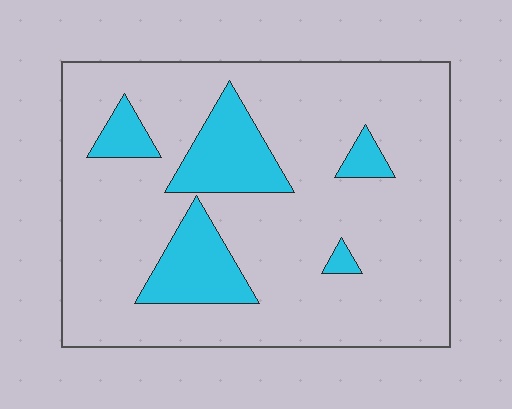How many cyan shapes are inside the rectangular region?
5.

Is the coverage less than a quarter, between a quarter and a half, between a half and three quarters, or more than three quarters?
Less than a quarter.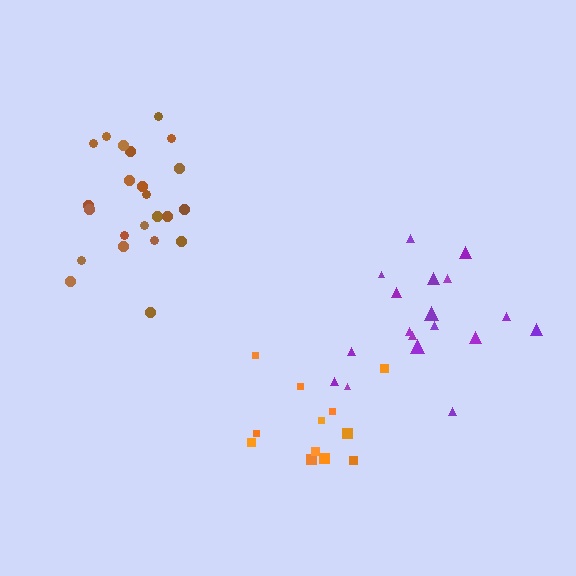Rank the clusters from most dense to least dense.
purple, brown, orange.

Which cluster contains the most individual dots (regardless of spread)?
Brown (23).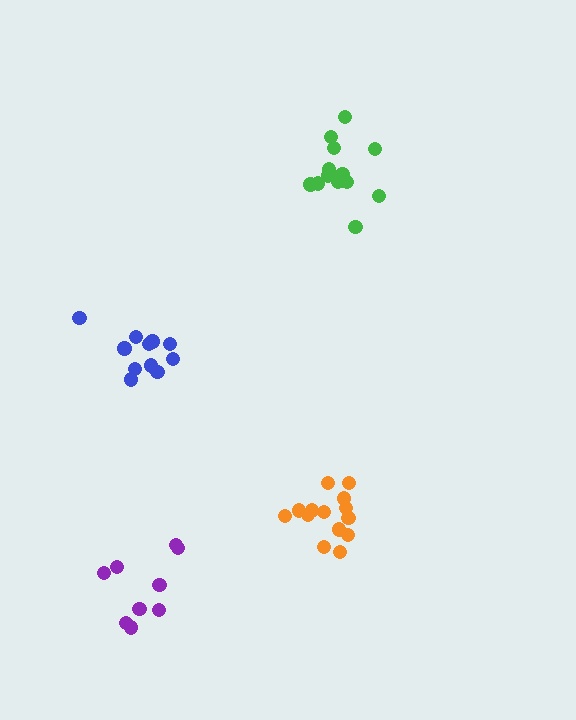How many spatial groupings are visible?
There are 4 spatial groupings.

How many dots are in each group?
Group 1: 14 dots, Group 2: 9 dots, Group 3: 14 dots, Group 4: 11 dots (48 total).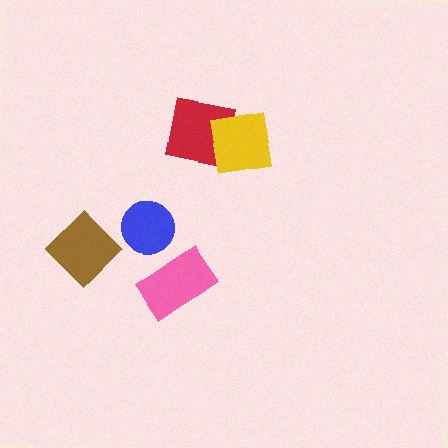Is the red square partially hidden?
Yes, it is partially covered by another shape.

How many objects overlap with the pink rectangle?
0 objects overlap with the pink rectangle.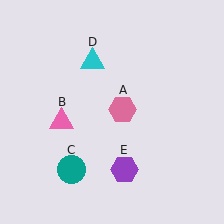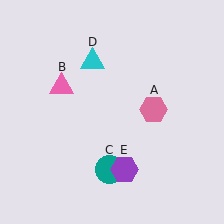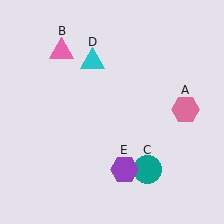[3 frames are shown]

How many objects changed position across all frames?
3 objects changed position: pink hexagon (object A), pink triangle (object B), teal circle (object C).